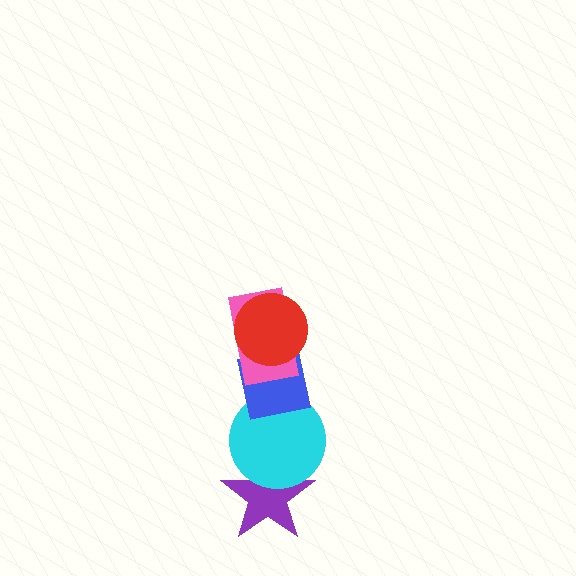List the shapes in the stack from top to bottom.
From top to bottom: the red circle, the pink rectangle, the blue square, the cyan circle, the purple star.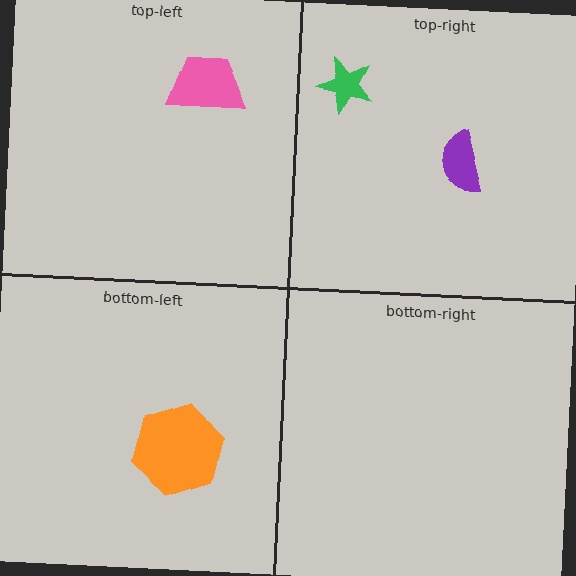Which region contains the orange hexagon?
The bottom-left region.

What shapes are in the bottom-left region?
The orange hexagon.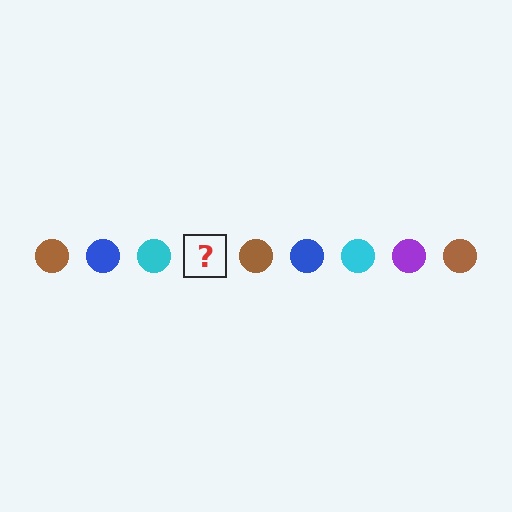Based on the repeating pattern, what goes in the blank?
The blank should be a purple circle.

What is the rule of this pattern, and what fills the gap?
The rule is that the pattern cycles through brown, blue, cyan, purple circles. The gap should be filled with a purple circle.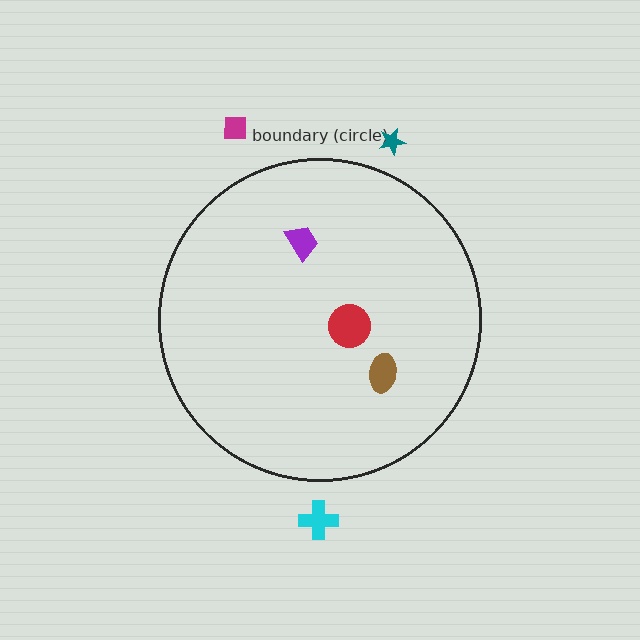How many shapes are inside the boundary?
3 inside, 3 outside.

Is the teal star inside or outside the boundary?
Outside.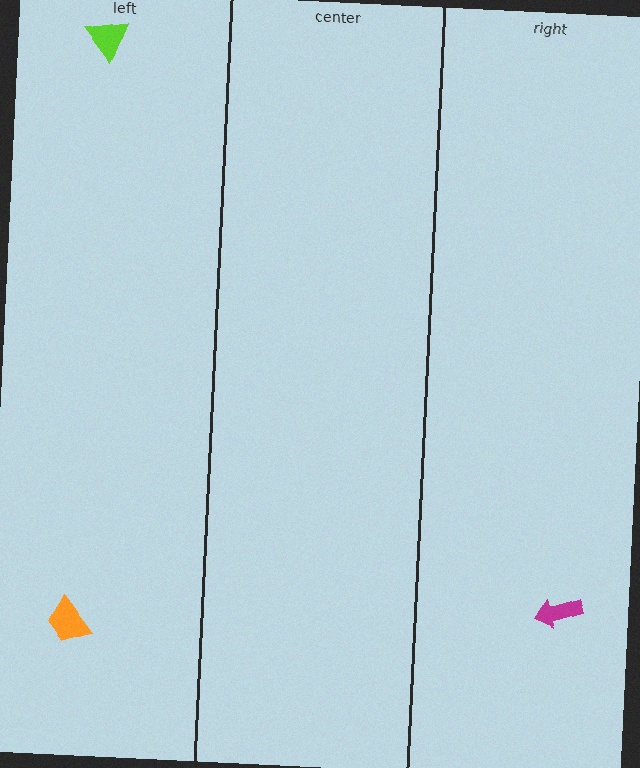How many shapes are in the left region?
2.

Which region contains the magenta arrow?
The right region.